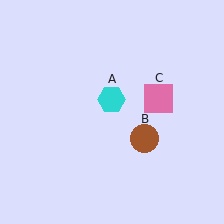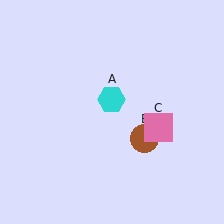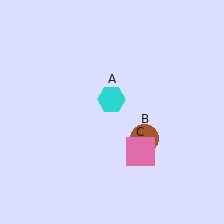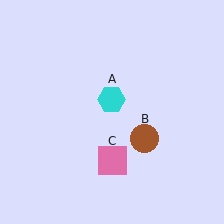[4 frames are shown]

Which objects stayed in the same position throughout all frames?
Cyan hexagon (object A) and brown circle (object B) remained stationary.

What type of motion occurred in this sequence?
The pink square (object C) rotated clockwise around the center of the scene.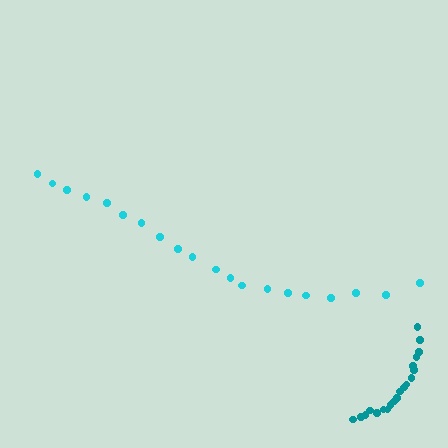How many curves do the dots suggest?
There are 2 distinct paths.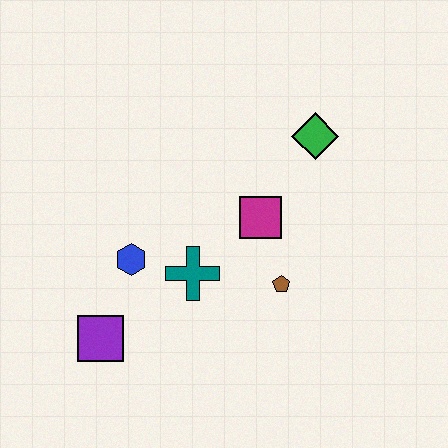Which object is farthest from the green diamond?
The purple square is farthest from the green diamond.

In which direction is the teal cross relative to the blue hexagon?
The teal cross is to the right of the blue hexagon.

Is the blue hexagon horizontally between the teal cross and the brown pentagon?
No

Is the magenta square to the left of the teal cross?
No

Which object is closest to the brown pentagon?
The magenta square is closest to the brown pentagon.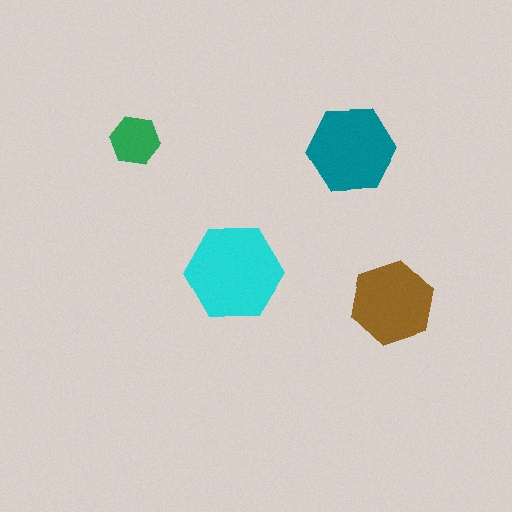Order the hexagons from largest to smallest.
the cyan one, the teal one, the brown one, the green one.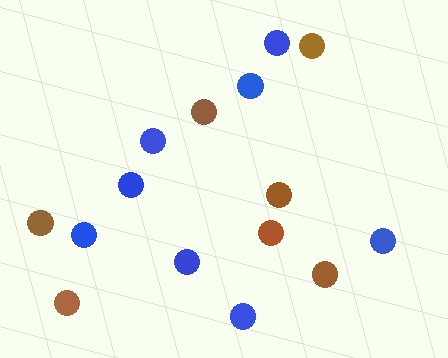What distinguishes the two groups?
There are 2 groups: one group of brown circles (7) and one group of blue circles (8).